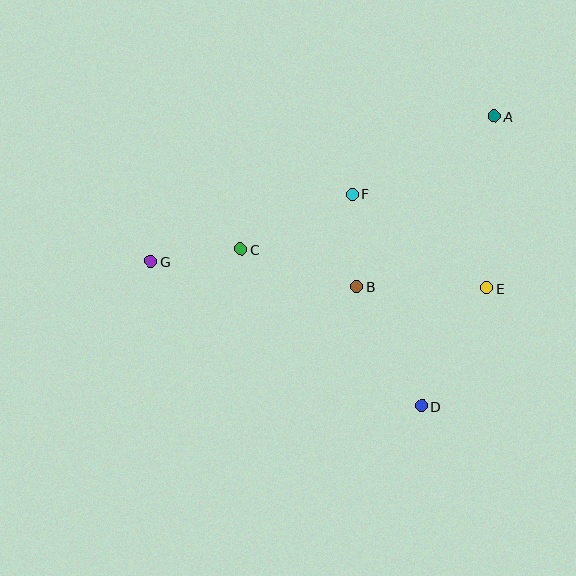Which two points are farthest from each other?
Points A and G are farthest from each other.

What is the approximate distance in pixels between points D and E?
The distance between D and E is approximately 135 pixels.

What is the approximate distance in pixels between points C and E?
The distance between C and E is approximately 249 pixels.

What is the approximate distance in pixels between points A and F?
The distance between A and F is approximately 162 pixels.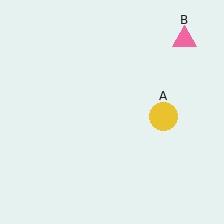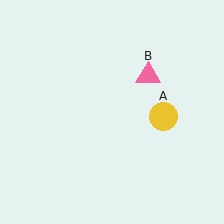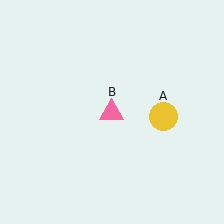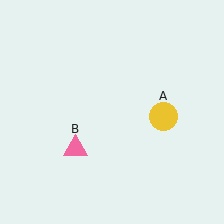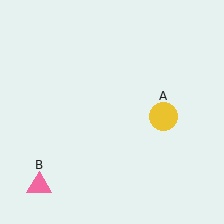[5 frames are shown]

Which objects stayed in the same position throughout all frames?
Yellow circle (object A) remained stationary.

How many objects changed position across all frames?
1 object changed position: pink triangle (object B).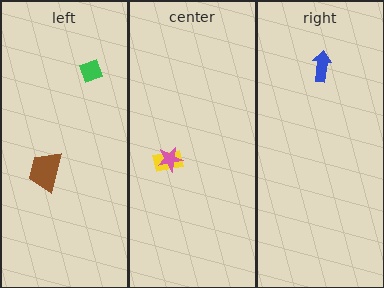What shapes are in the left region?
The brown trapezoid, the green diamond.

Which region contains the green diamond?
The left region.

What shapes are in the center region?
The yellow rectangle, the pink star.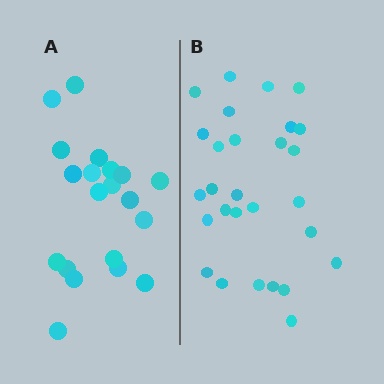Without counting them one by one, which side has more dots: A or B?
Region B (the right region) has more dots.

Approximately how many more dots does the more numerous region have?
Region B has roughly 8 or so more dots than region A.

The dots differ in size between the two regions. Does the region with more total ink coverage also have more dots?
No. Region A has more total ink coverage because its dots are larger, but region B actually contains more individual dots. Total area can be misleading — the number of items is what matters here.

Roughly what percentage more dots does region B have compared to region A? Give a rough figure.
About 40% more.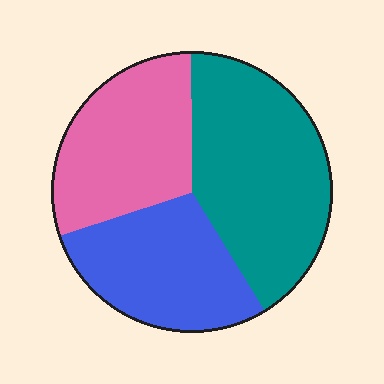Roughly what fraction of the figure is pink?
Pink covers around 30% of the figure.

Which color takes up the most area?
Teal, at roughly 40%.